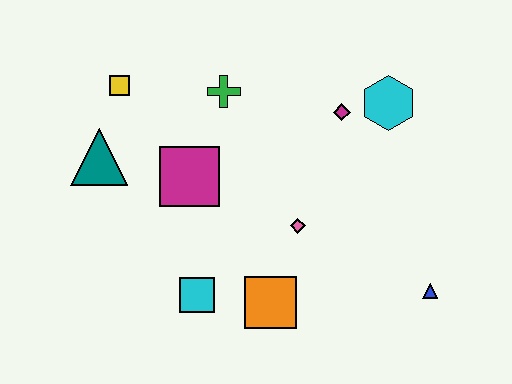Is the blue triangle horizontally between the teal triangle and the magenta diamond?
No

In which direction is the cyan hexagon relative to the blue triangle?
The cyan hexagon is above the blue triangle.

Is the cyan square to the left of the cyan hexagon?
Yes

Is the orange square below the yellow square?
Yes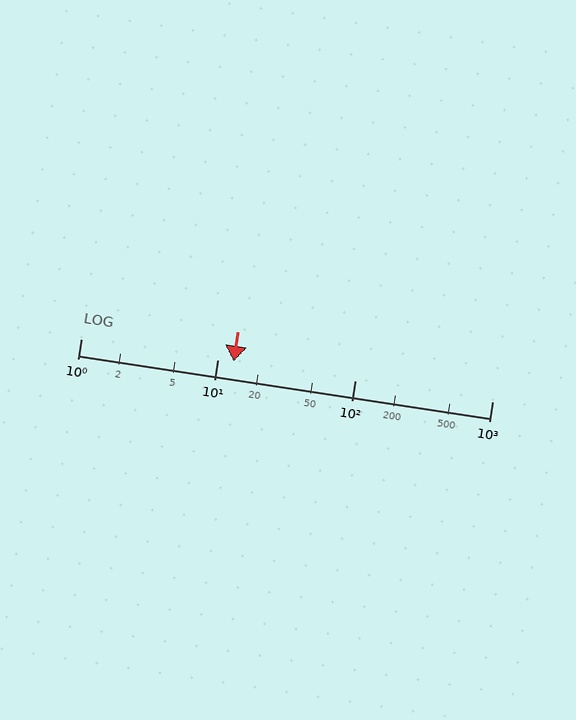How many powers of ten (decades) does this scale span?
The scale spans 3 decades, from 1 to 1000.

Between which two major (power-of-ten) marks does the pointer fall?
The pointer is between 10 and 100.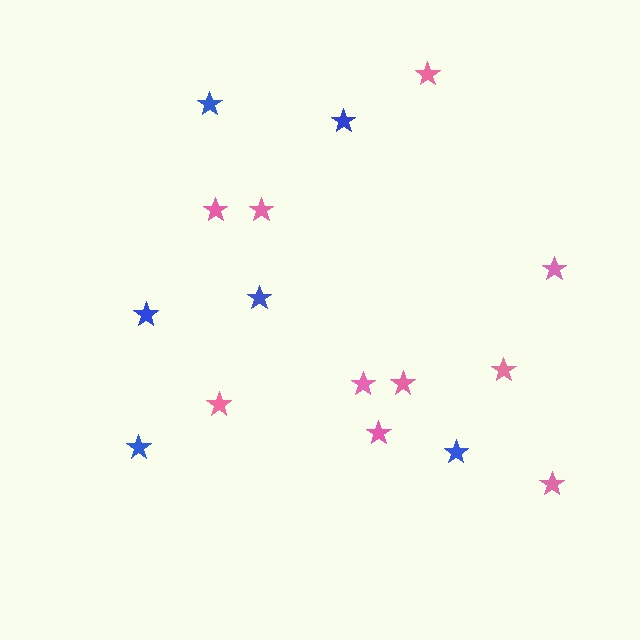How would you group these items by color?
There are 2 groups: one group of pink stars (10) and one group of blue stars (6).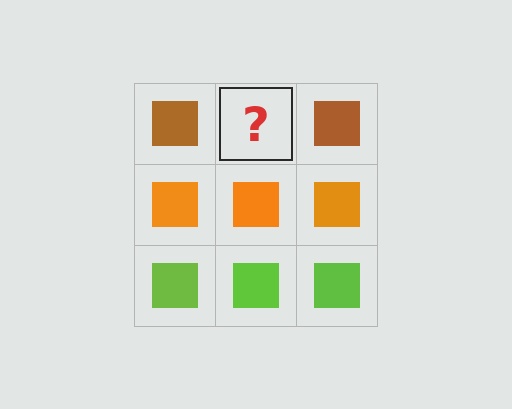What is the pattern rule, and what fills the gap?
The rule is that each row has a consistent color. The gap should be filled with a brown square.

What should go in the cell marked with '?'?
The missing cell should contain a brown square.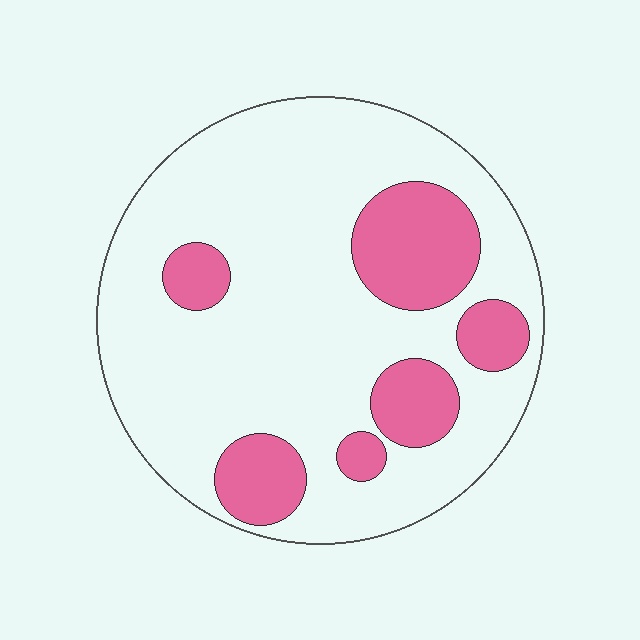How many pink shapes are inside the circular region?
6.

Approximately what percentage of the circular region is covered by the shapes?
Approximately 25%.